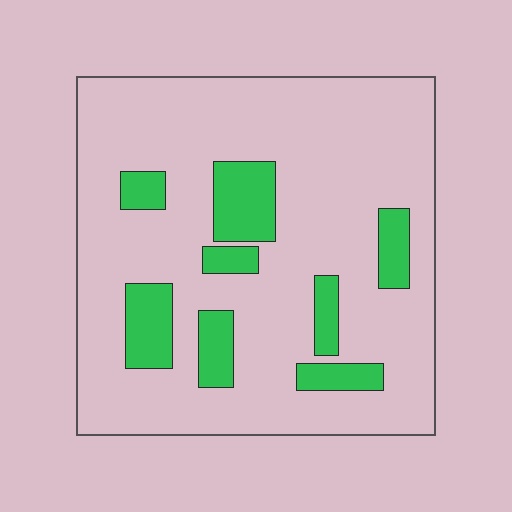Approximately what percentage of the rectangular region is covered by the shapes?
Approximately 15%.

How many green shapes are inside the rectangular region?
8.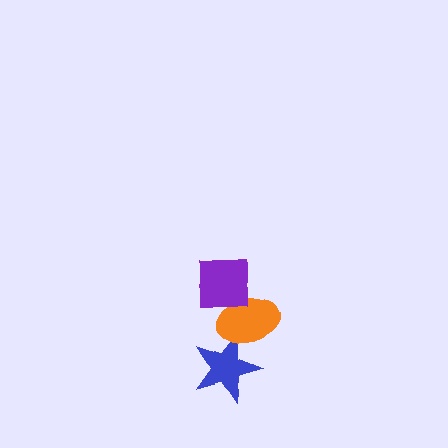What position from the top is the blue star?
The blue star is 3rd from the top.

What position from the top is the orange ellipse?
The orange ellipse is 2nd from the top.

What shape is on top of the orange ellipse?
The purple square is on top of the orange ellipse.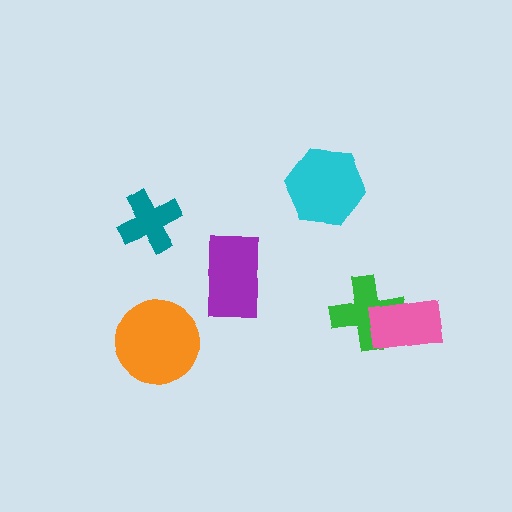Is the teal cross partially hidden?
No, no other shape covers it.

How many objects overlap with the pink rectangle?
1 object overlaps with the pink rectangle.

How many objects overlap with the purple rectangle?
0 objects overlap with the purple rectangle.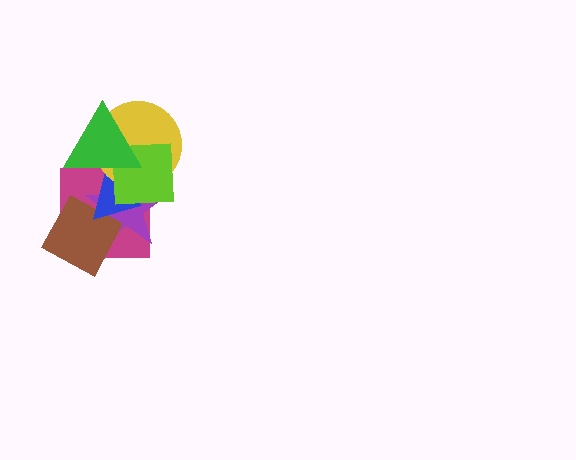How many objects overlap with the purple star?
6 objects overlap with the purple star.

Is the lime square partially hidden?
Yes, it is partially covered by another shape.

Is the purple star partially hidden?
Yes, it is partially covered by another shape.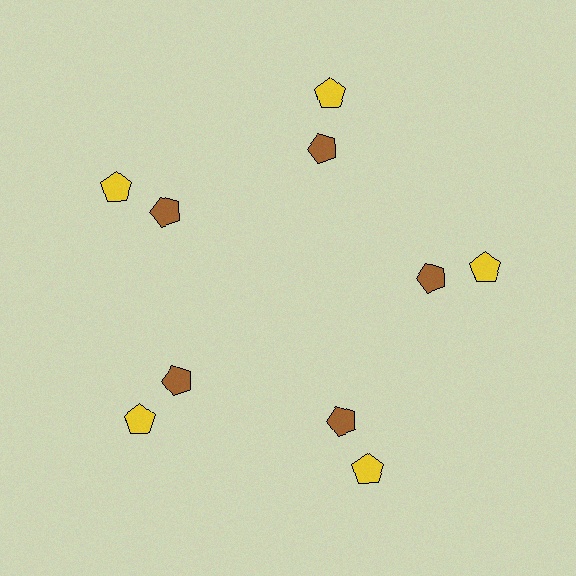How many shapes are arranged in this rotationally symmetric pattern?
There are 10 shapes, arranged in 5 groups of 2.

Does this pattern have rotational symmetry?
Yes, this pattern has 5-fold rotational symmetry. It looks the same after rotating 72 degrees around the center.